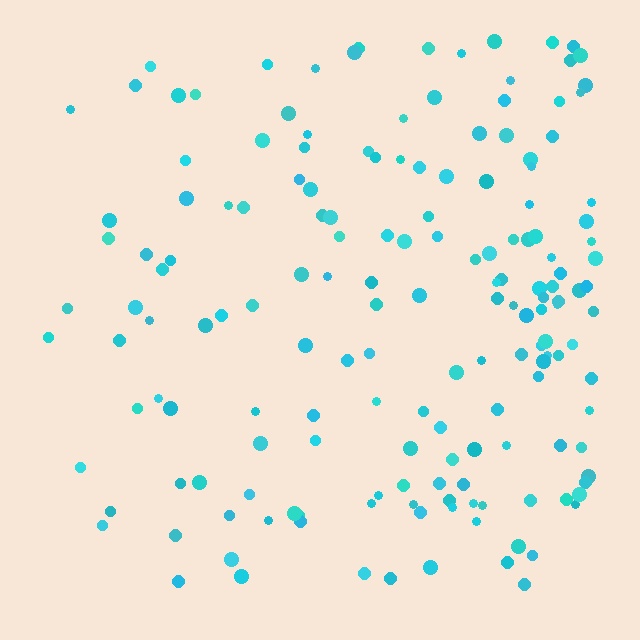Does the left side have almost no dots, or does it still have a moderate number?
Still a moderate number, just noticeably fewer than the right.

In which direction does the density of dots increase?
From left to right, with the right side densest.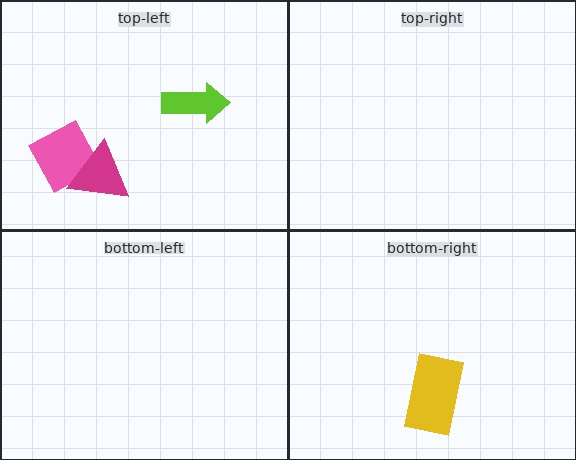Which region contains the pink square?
The top-left region.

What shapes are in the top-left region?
The pink square, the magenta triangle, the lime arrow.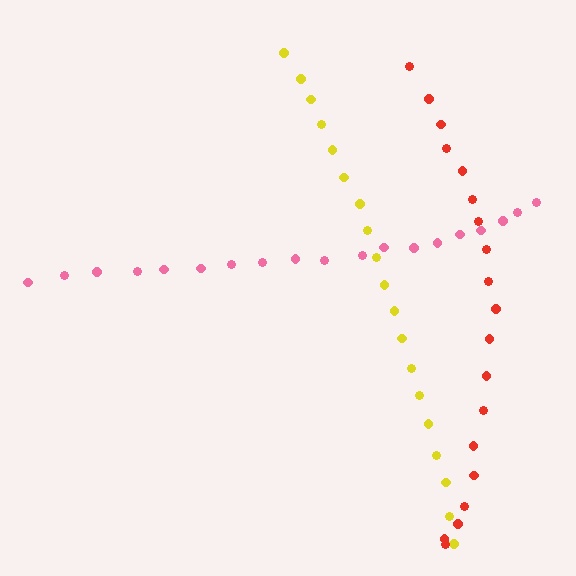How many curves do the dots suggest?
There are 3 distinct paths.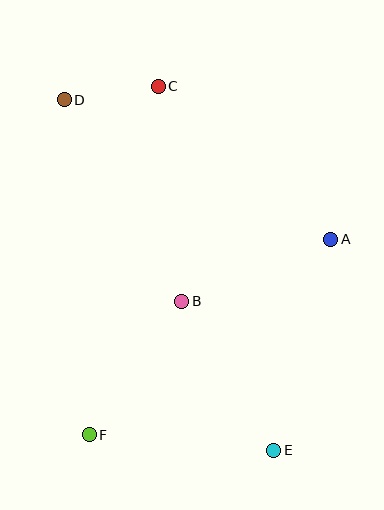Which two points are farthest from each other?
Points D and E are farthest from each other.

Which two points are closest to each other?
Points C and D are closest to each other.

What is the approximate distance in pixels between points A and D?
The distance between A and D is approximately 301 pixels.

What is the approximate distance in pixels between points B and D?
The distance between B and D is approximately 233 pixels.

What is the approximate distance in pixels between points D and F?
The distance between D and F is approximately 336 pixels.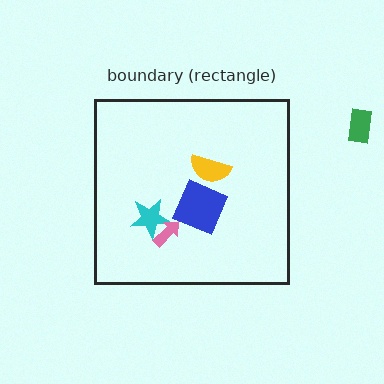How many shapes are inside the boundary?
4 inside, 1 outside.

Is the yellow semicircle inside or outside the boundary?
Inside.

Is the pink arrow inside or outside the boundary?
Inside.